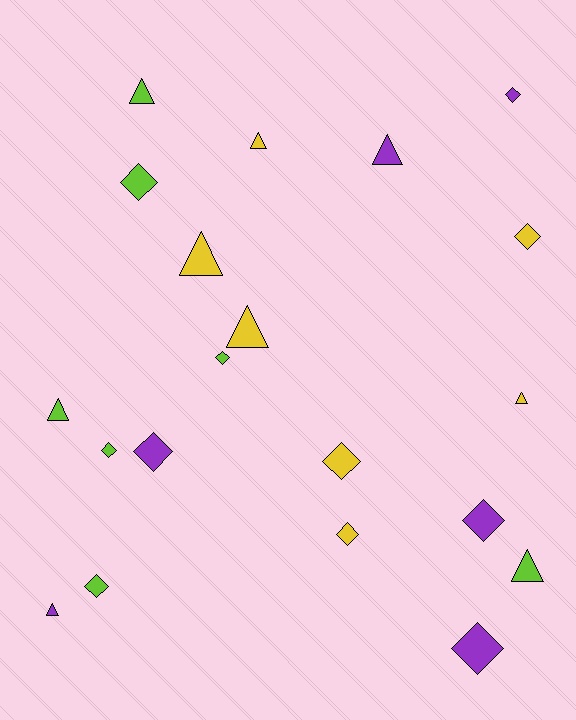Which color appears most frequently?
Yellow, with 7 objects.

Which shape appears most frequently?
Diamond, with 11 objects.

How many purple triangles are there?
There are 2 purple triangles.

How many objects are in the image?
There are 20 objects.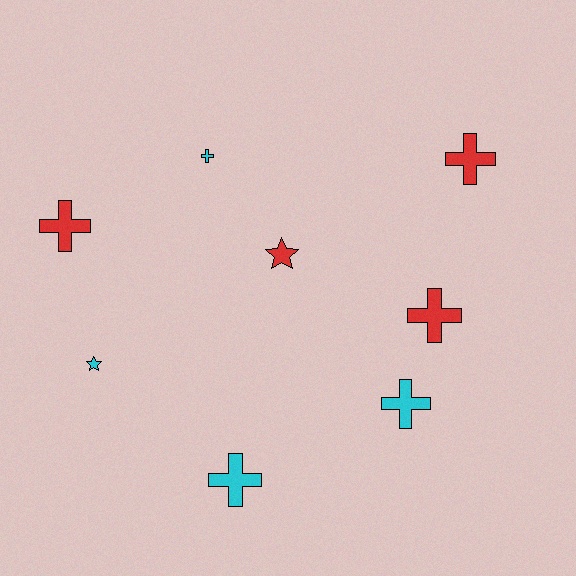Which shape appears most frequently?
Cross, with 6 objects.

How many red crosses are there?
There are 3 red crosses.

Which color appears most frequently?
Red, with 4 objects.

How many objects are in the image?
There are 8 objects.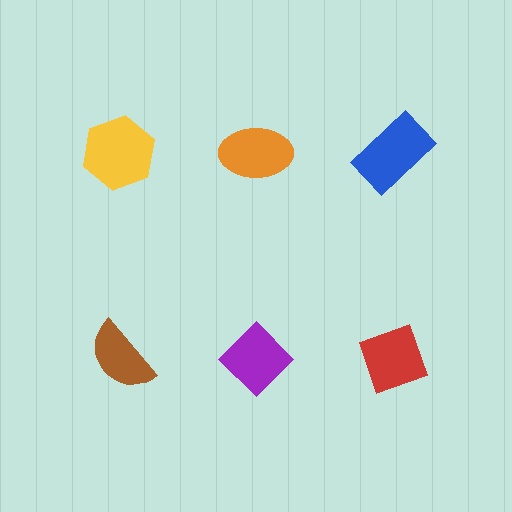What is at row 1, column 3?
A blue rectangle.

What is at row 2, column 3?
A red diamond.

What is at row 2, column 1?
A brown semicircle.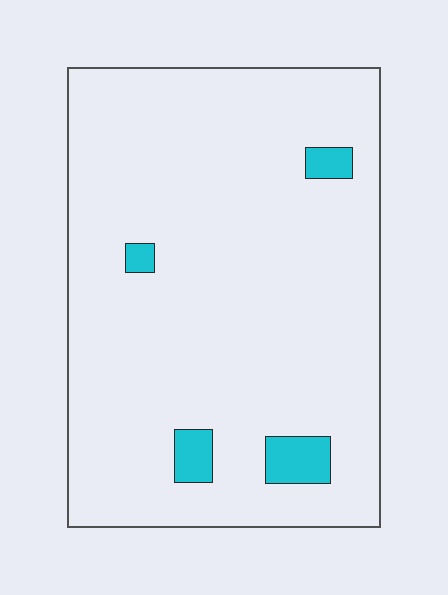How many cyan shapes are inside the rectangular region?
4.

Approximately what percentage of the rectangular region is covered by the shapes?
Approximately 5%.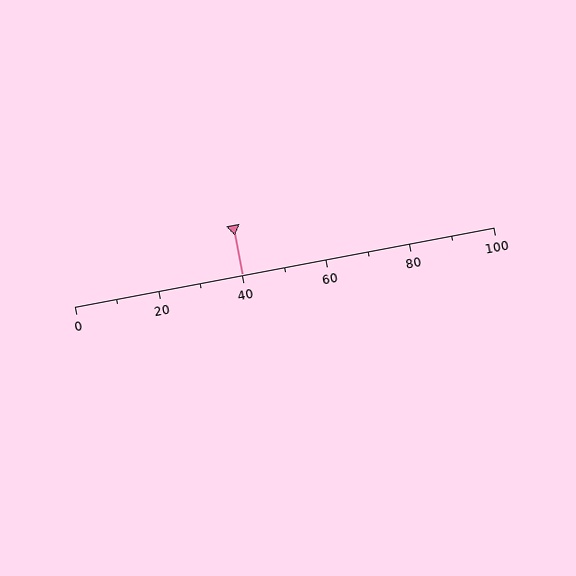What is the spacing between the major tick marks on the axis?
The major ticks are spaced 20 apart.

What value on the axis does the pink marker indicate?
The marker indicates approximately 40.